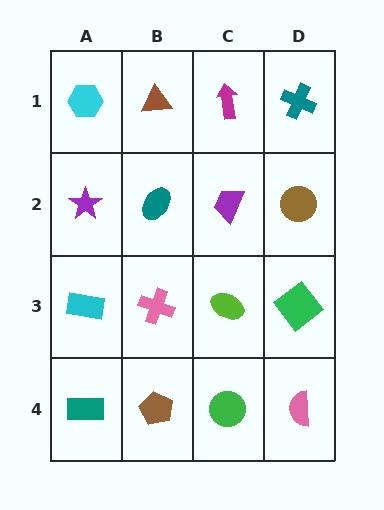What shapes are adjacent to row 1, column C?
A purple trapezoid (row 2, column C), a brown triangle (row 1, column B), a teal cross (row 1, column D).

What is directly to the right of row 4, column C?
A pink semicircle.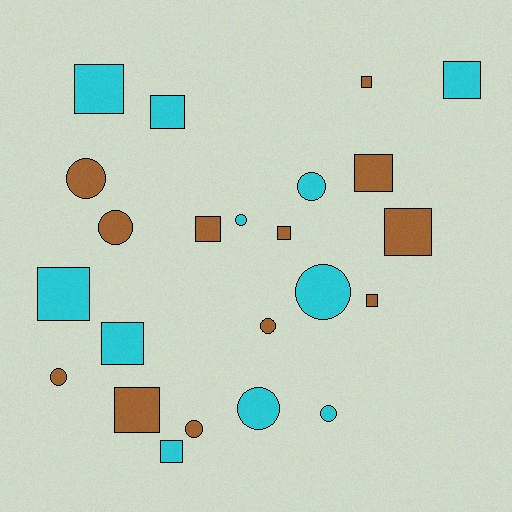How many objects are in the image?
There are 23 objects.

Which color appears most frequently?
Brown, with 12 objects.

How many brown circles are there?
There are 5 brown circles.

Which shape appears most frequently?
Square, with 13 objects.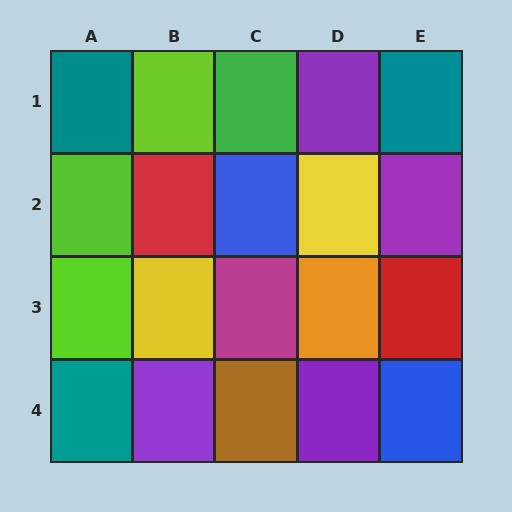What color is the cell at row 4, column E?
Blue.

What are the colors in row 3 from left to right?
Lime, yellow, magenta, orange, red.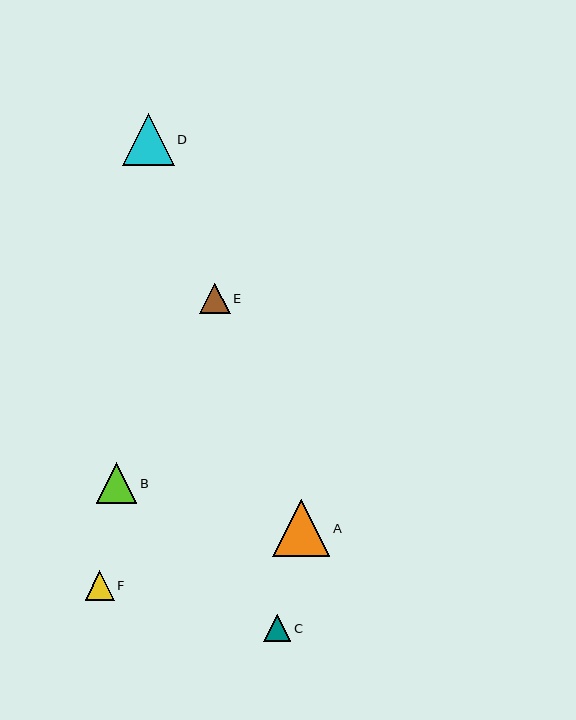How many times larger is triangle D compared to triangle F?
Triangle D is approximately 1.8 times the size of triangle F.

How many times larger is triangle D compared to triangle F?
Triangle D is approximately 1.8 times the size of triangle F.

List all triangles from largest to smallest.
From largest to smallest: A, D, B, E, F, C.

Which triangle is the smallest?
Triangle C is the smallest with a size of approximately 27 pixels.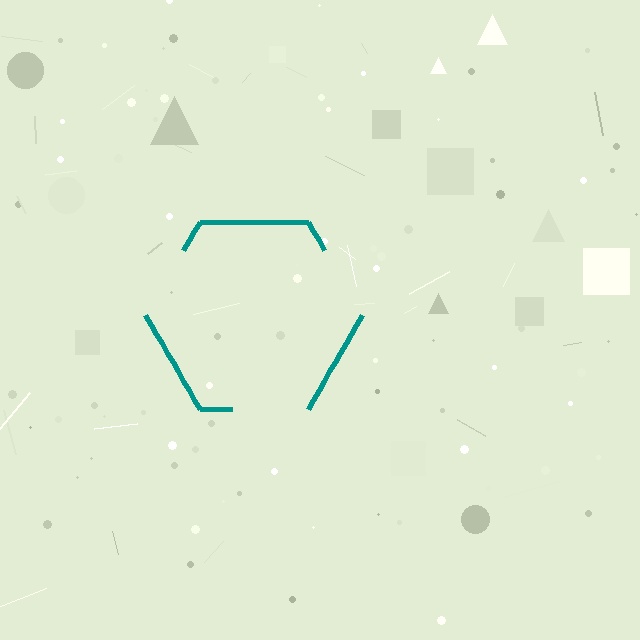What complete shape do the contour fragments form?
The contour fragments form a hexagon.